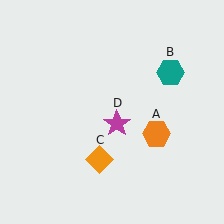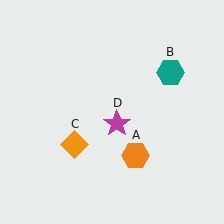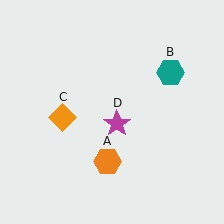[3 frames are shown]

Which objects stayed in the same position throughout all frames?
Teal hexagon (object B) and magenta star (object D) remained stationary.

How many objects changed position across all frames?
2 objects changed position: orange hexagon (object A), orange diamond (object C).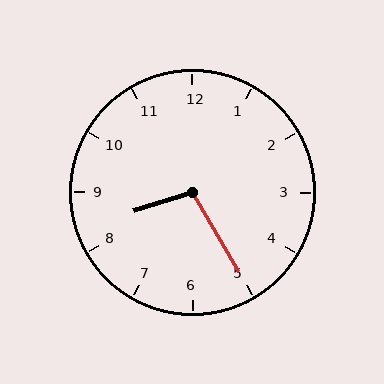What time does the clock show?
8:25.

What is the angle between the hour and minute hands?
Approximately 102 degrees.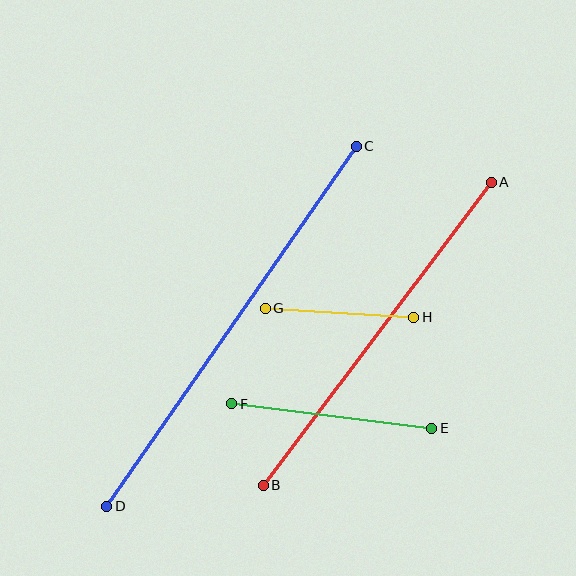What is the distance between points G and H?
The distance is approximately 149 pixels.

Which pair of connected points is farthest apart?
Points C and D are farthest apart.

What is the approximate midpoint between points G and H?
The midpoint is at approximately (339, 313) pixels.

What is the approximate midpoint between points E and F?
The midpoint is at approximately (332, 416) pixels.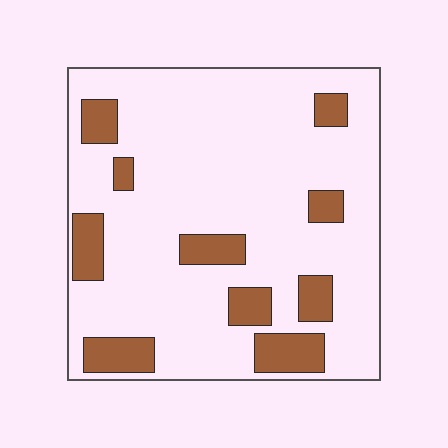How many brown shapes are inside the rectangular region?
10.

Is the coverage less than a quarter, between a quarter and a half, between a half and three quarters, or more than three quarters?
Less than a quarter.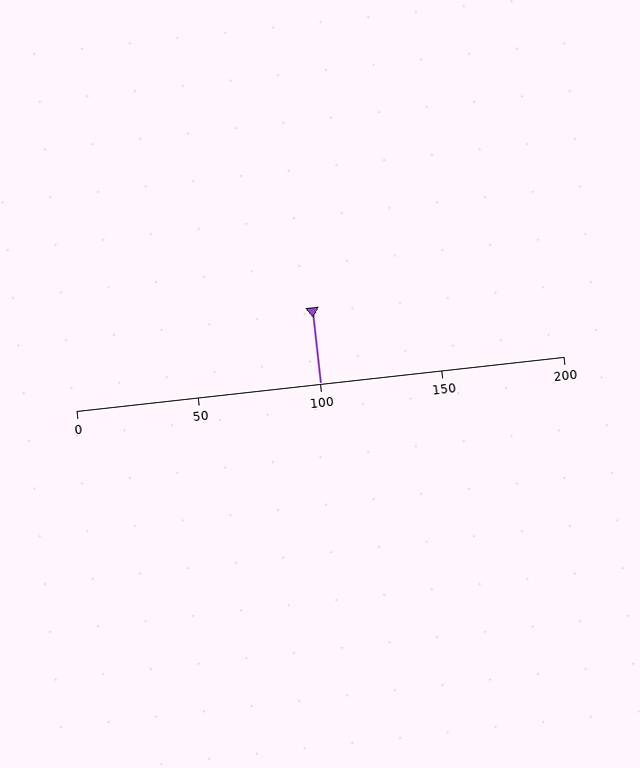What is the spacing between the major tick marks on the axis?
The major ticks are spaced 50 apart.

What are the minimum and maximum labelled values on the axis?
The axis runs from 0 to 200.